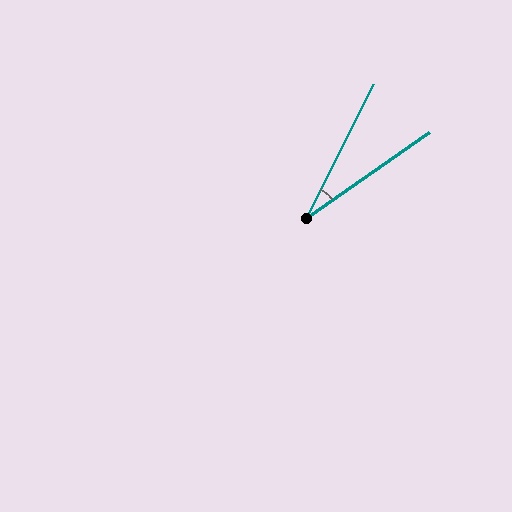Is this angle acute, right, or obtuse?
It is acute.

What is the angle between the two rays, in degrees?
Approximately 28 degrees.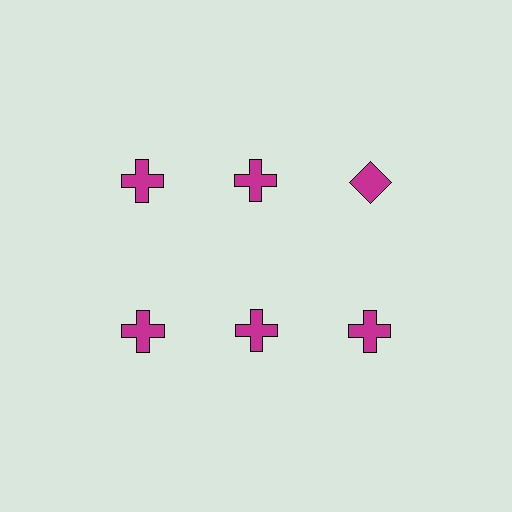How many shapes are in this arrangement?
There are 6 shapes arranged in a grid pattern.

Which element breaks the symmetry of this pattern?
The magenta diamond in the top row, center column breaks the symmetry. All other shapes are magenta crosses.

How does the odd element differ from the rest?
It has a different shape: diamond instead of cross.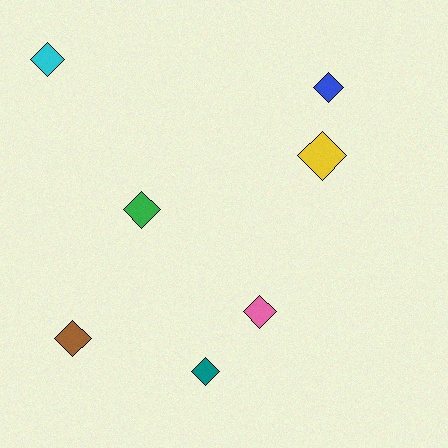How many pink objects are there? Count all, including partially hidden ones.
There is 1 pink object.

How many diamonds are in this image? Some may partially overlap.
There are 7 diamonds.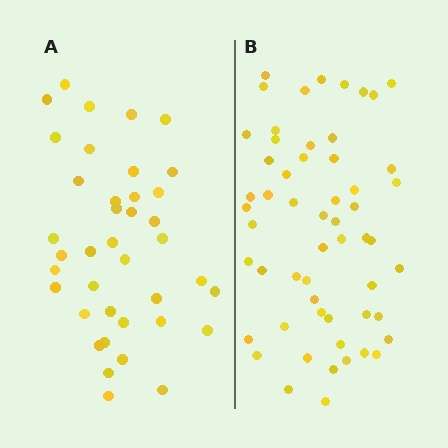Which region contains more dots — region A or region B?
Region B (the right region) has more dots.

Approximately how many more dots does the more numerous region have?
Region B has approximately 15 more dots than region A.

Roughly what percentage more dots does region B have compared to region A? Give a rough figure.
About 45% more.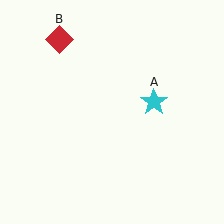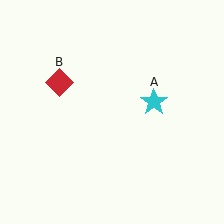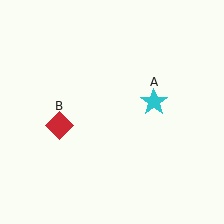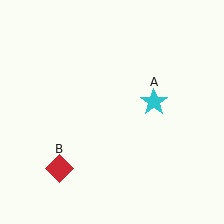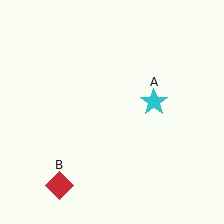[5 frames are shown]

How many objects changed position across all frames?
1 object changed position: red diamond (object B).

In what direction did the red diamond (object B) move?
The red diamond (object B) moved down.